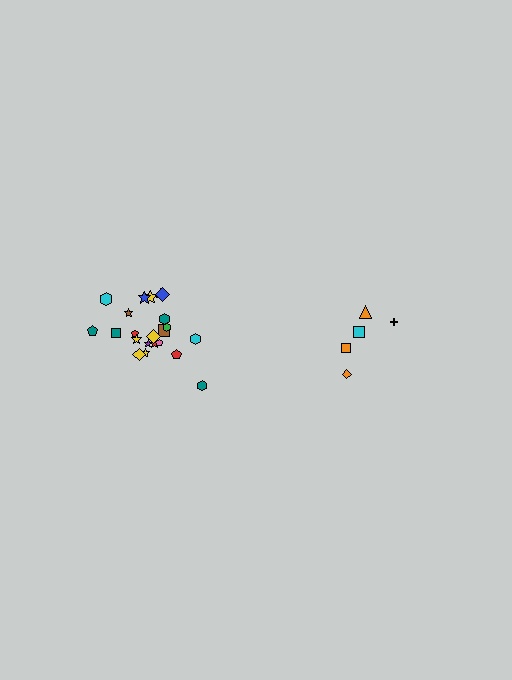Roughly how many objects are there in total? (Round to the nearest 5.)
Roughly 25 objects in total.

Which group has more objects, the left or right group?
The left group.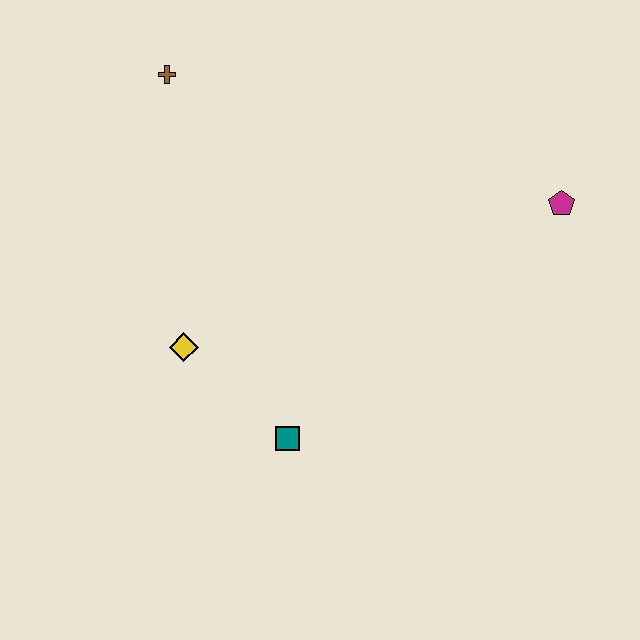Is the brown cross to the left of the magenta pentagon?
Yes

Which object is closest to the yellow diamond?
The teal square is closest to the yellow diamond.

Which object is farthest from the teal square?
The brown cross is farthest from the teal square.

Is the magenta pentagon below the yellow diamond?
No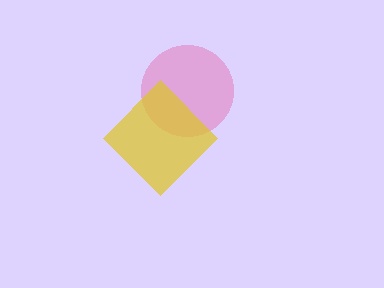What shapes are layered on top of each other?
The layered shapes are: a pink circle, a yellow diamond.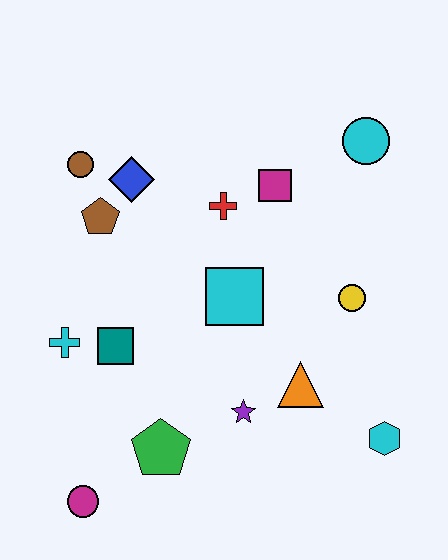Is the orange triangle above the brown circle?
No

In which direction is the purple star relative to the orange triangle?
The purple star is to the left of the orange triangle.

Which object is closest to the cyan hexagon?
The orange triangle is closest to the cyan hexagon.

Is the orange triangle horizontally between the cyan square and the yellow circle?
Yes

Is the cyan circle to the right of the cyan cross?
Yes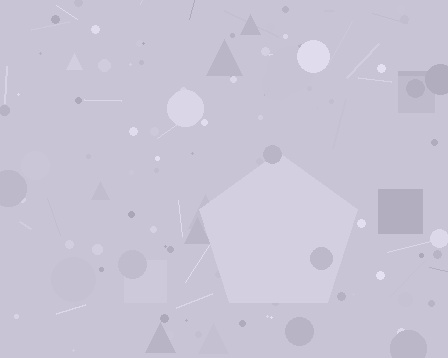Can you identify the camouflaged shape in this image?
The camouflaged shape is a pentagon.